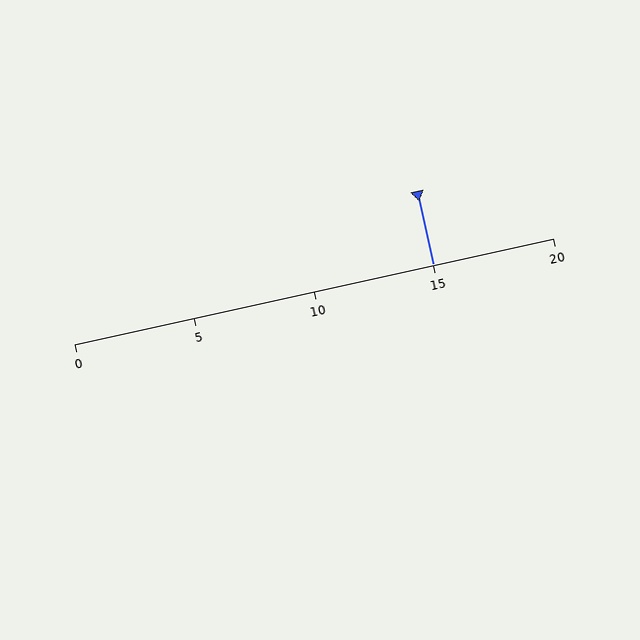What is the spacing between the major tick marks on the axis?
The major ticks are spaced 5 apart.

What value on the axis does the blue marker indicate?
The marker indicates approximately 15.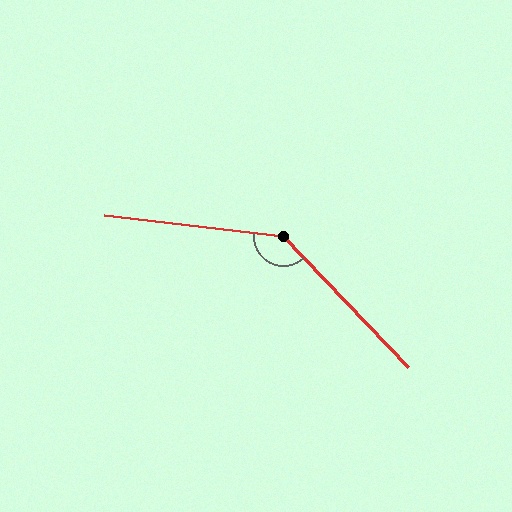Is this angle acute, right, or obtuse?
It is obtuse.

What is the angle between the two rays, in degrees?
Approximately 140 degrees.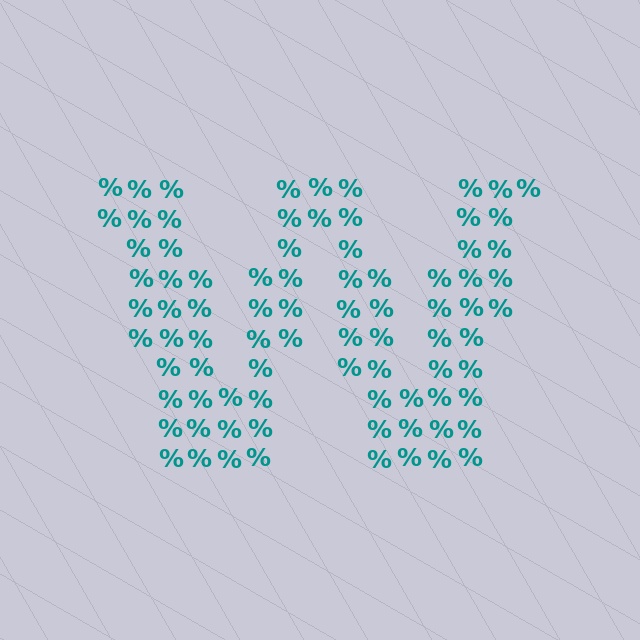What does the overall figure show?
The overall figure shows the letter W.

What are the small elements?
The small elements are percent signs.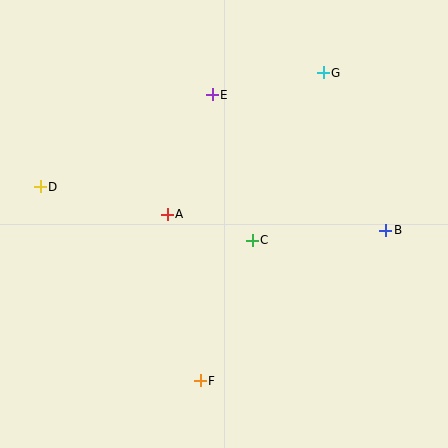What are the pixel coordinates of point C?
Point C is at (252, 240).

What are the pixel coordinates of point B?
Point B is at (386, 230).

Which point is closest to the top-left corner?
Point D is closest to the top-left corner.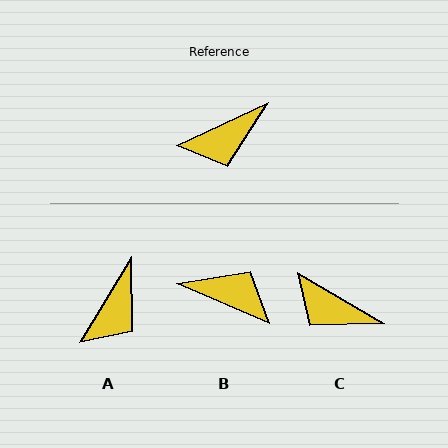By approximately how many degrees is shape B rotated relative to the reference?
Approximately 132 degrees counter-clockwise.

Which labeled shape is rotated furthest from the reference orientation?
B, about 132 degrees away.